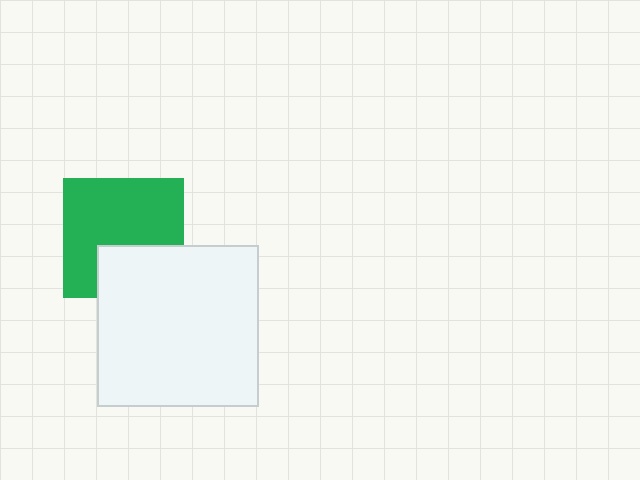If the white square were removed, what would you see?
You would see the complete green square.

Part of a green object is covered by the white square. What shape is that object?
It is a square.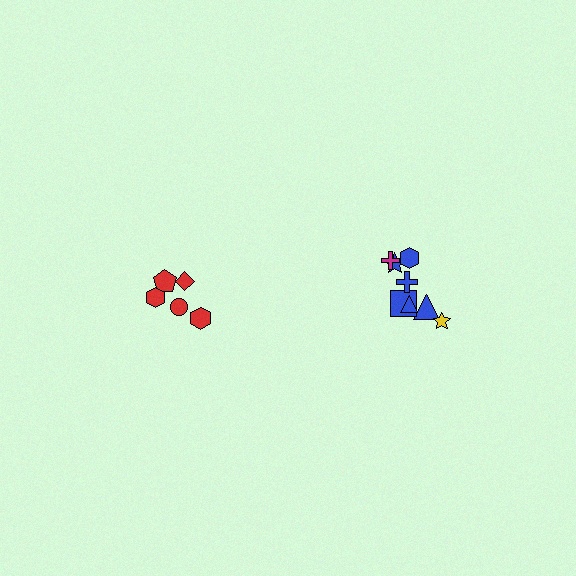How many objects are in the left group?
There are 5 objects.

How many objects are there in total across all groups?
There are 13 objects.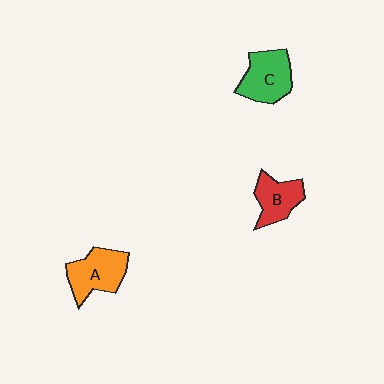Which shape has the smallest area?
Shape B (red).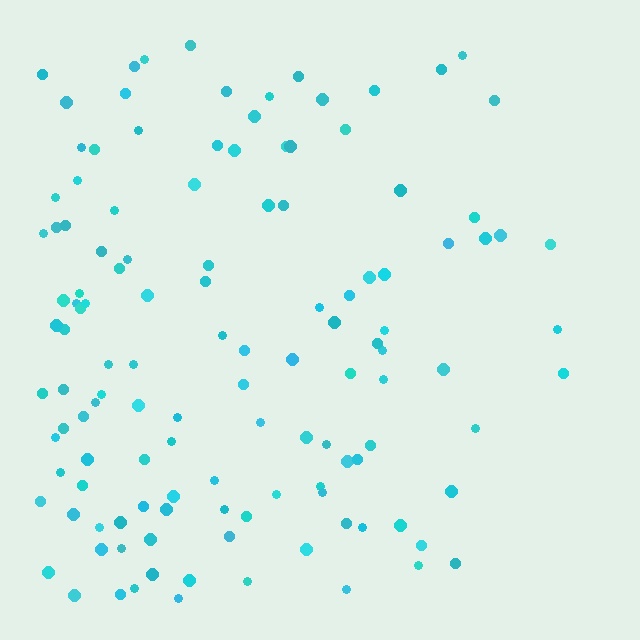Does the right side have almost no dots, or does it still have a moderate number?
Still a moderate number, just noticeably fewer than the left.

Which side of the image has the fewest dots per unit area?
The right.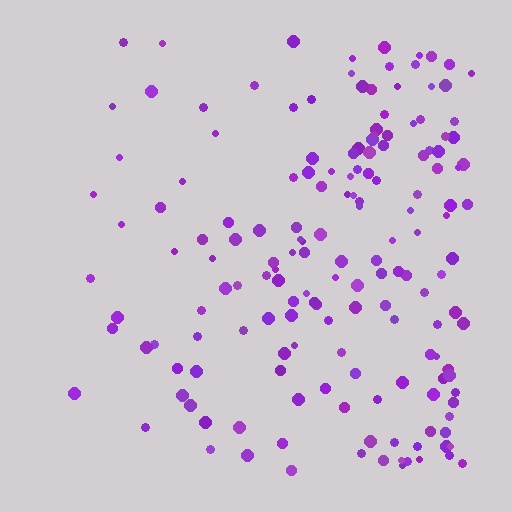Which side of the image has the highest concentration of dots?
The right.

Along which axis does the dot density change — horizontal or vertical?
Horizontal.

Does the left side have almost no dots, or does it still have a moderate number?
Still a moderate number, just noticeably fewer than the right.